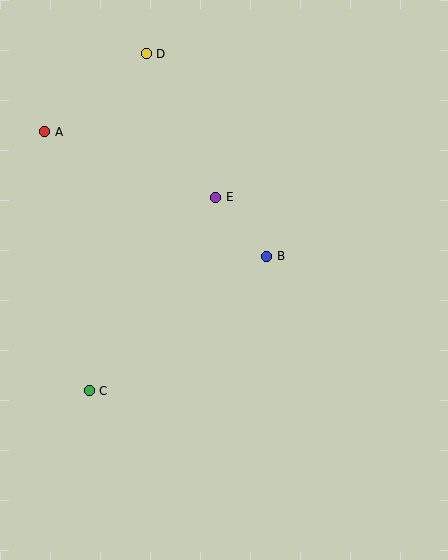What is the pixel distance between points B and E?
The distance between B and E is 78 pixels.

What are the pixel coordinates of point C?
Point C is at (89, 391).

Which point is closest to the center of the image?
Point B at (267, 256) is closest to the center.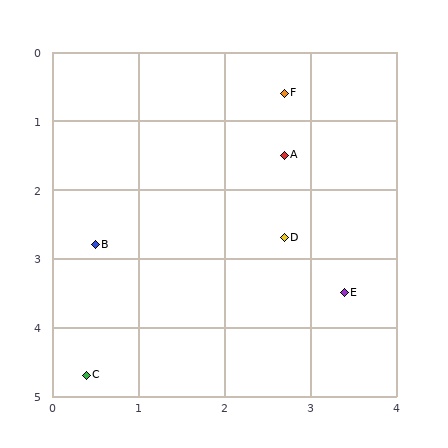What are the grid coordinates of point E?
Point E is at approximately (3.4, 3.5).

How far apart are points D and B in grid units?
Points D and B are about 2.2 grid units apart.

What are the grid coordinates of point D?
Point D is at approximately (2.7, 2.7).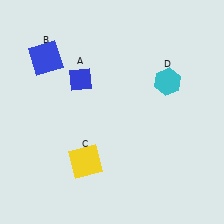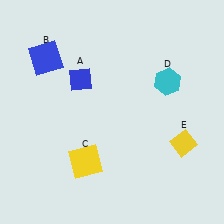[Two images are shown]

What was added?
A yellow diamond (E) was added in Image 2.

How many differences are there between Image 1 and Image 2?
There is 1 difference between the two images.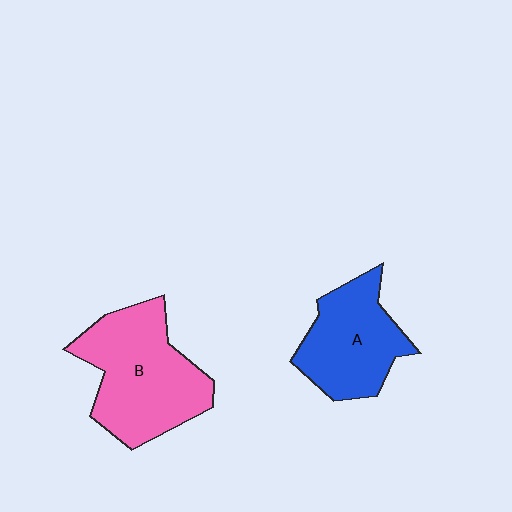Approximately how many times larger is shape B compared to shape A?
Approximately 1.3 times.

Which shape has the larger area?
Shape B (pink).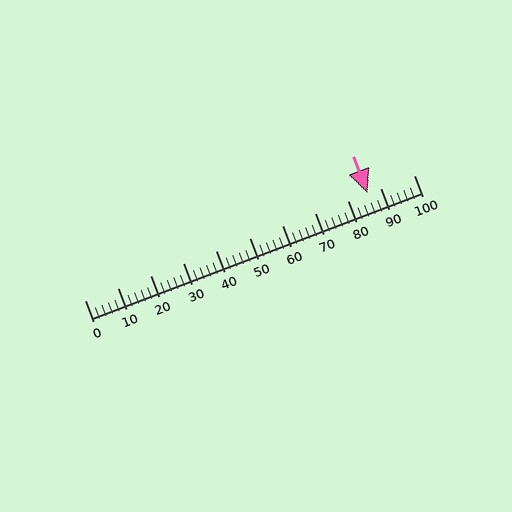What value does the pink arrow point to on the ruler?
The pink arrow points to approximately 86.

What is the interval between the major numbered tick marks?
The major tick marks are spaced 10 units apart.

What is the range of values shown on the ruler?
The ruler shows values from 0 to 100.